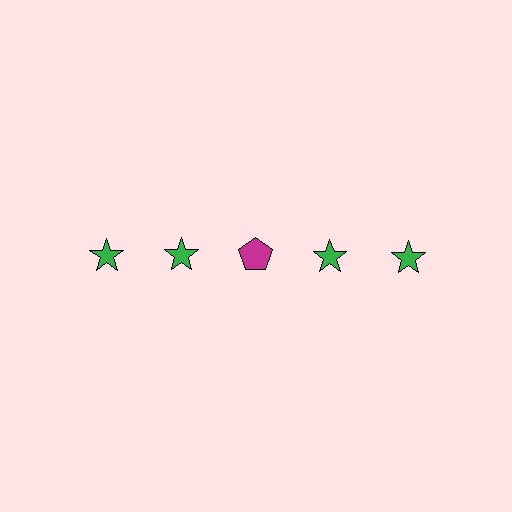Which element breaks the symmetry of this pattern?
The magenta pentagon in the top row, center column breaks the symmetry. All other shapes are green stars.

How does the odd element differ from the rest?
It differs in both color (magenta instead of green) and shape (pentagon instead of star).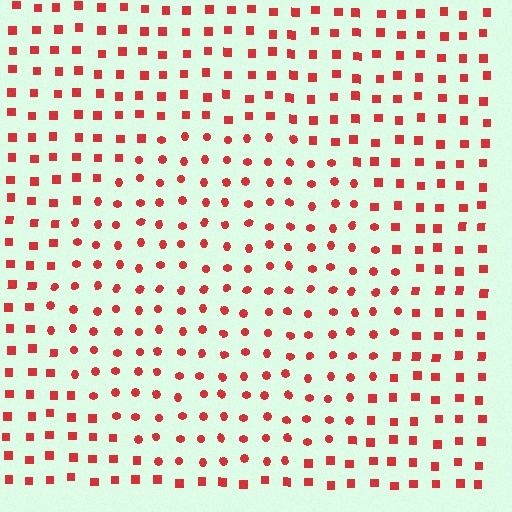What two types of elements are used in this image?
The image uses circles inside the circle region and squares outside it.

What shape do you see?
I see a circle.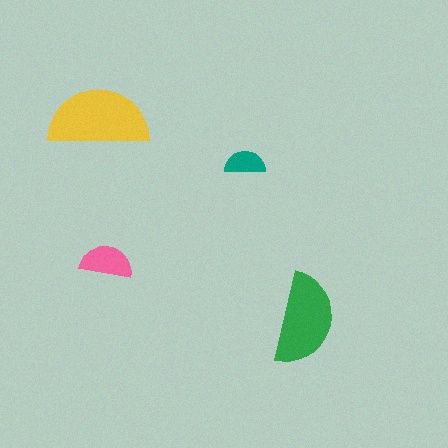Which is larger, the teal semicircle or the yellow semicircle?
The yellow one.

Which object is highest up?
The yellow semicircle is topmost.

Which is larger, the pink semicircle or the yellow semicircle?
The yellow one.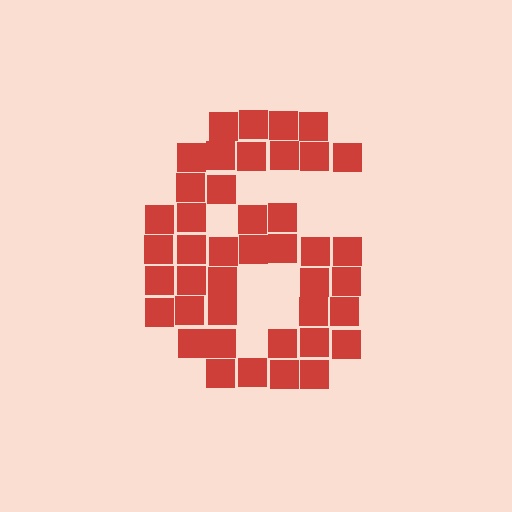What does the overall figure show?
The overall figure shows the digit 6.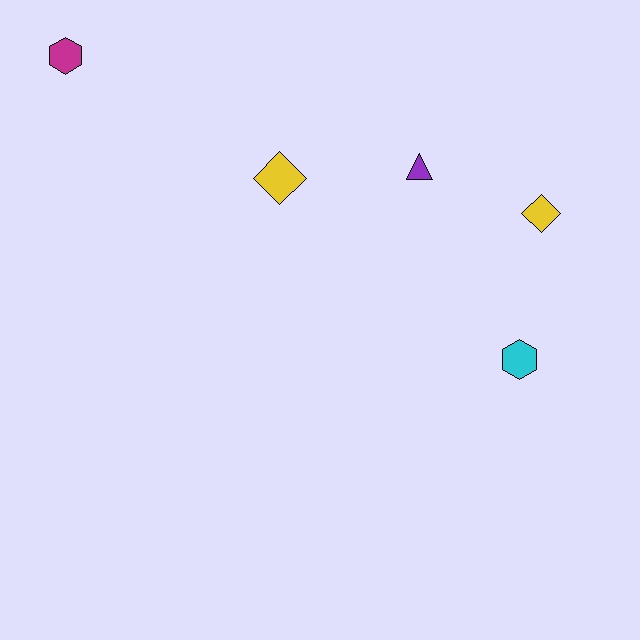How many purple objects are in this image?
There is 1 purple object.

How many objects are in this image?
There are 5 objects.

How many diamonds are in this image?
There are 2 diamonds.